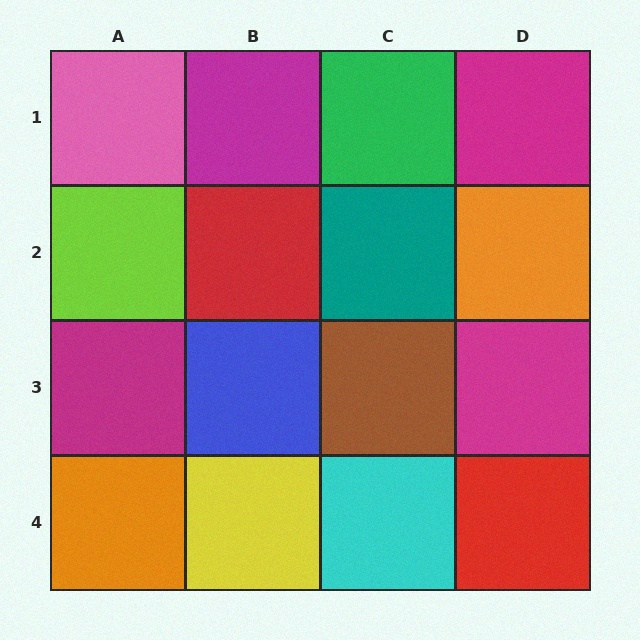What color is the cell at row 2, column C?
Teal.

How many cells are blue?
1 cell is blue.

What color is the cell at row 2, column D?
Orange.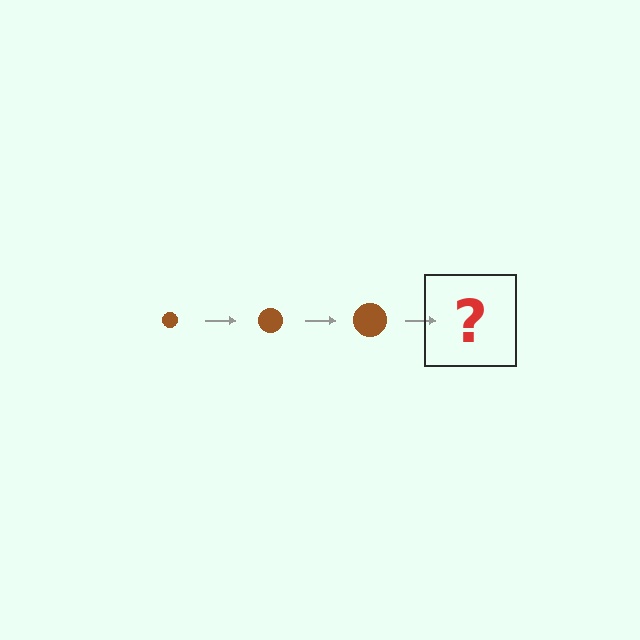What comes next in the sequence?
The next element should be a brown circle, larger than the previous one.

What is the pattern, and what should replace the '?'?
The pattern is that the circle gets progressively larger each step. The '?' should be a brown circle, larger than the previous one.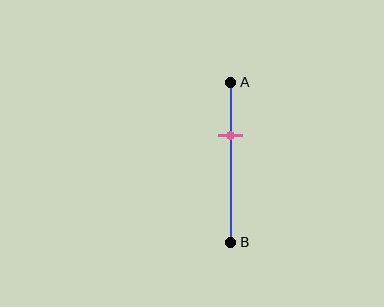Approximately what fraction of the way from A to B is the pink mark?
The pink mark is approximately 35% of the way from A to B.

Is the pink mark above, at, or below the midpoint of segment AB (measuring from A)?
The pink mark is above the midpoint of segment AB.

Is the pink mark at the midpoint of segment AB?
No, the mark is at about 35% from A, not at the 50% midpoint.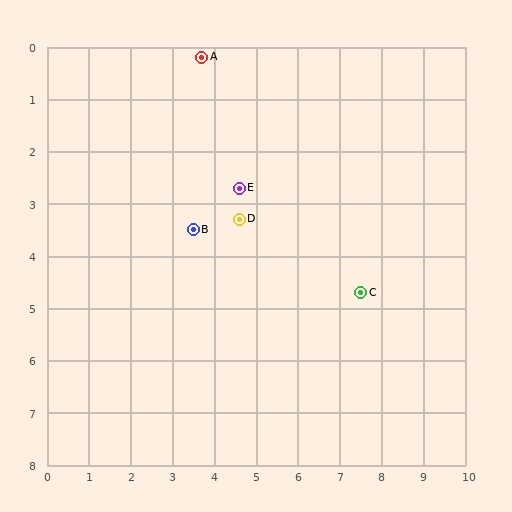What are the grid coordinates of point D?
Point D is at approximately (4.6, 3.3).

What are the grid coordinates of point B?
Point B is at approximately (3.5, 3.5).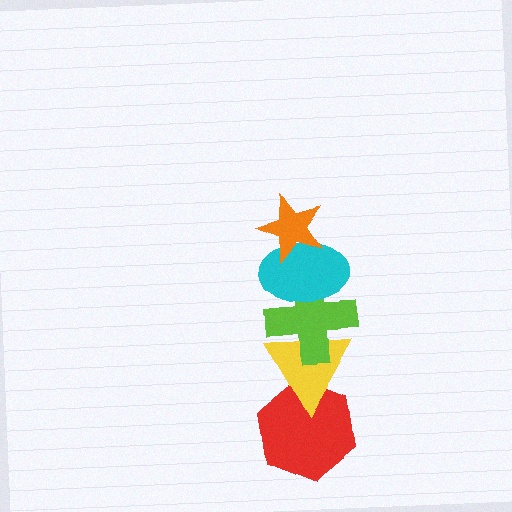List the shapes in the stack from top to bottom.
From top to bottom: the orange star, the cyan ellipse, the lime cross, the yellow triangle, the red hexagon.